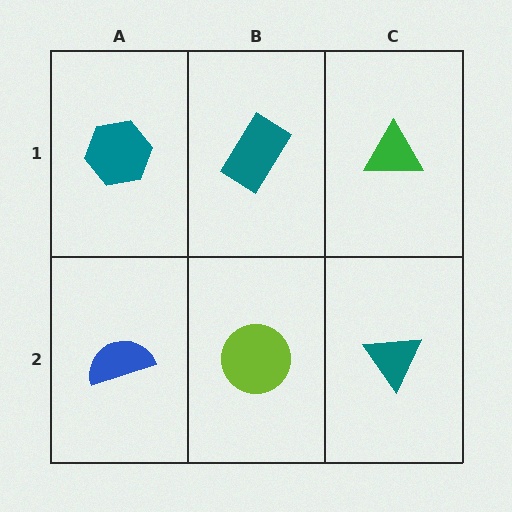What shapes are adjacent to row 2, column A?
A teal hexagon (row 1, column A), a lime circle (row 2, column B).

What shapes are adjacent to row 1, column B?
A lime circle (row 2, column B), a teal hexagon (row 1, column A), a green triangle (row 1, column C).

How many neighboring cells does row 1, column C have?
2.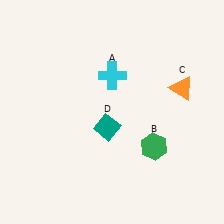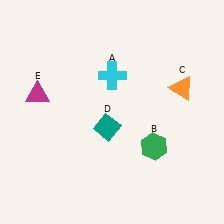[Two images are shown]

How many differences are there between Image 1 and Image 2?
There is 1 difference between the two images.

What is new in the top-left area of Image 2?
A magenta triangle (E) was added in the top-left area of Image 2.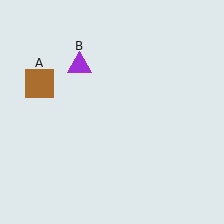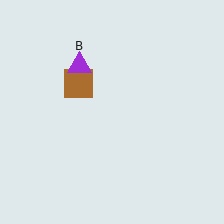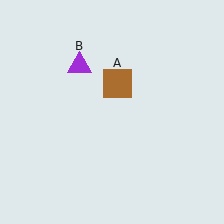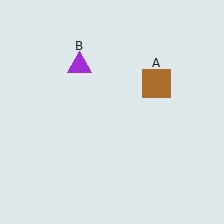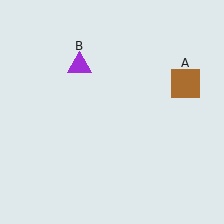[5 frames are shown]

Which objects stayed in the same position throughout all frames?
Purple triangle (object B) remained stationary.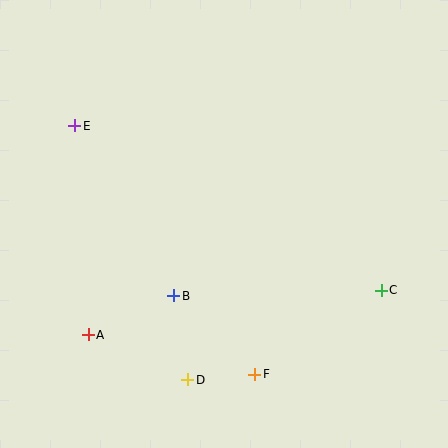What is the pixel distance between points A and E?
The distance between A and E is 210 pixels.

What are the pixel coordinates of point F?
Point F is at (255, 374).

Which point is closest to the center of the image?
Point B at (174, 296) is closest to the center.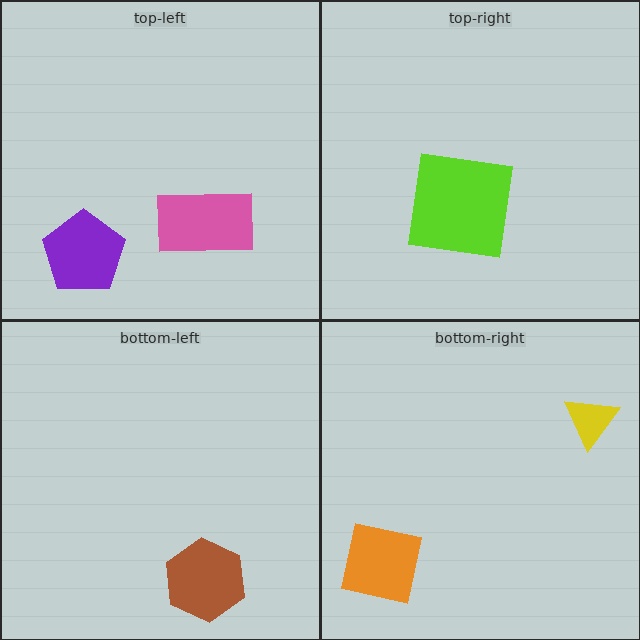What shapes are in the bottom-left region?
The brown hexagon.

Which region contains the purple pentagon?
The top-left region.